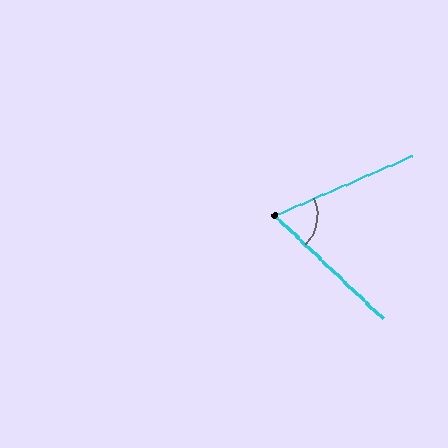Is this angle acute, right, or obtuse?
It is acute.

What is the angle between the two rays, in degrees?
Approximately 67 degrees.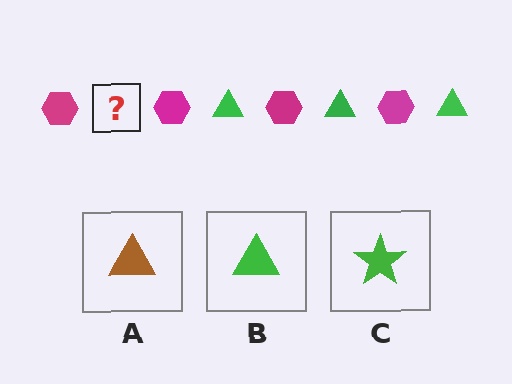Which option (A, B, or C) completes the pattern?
B.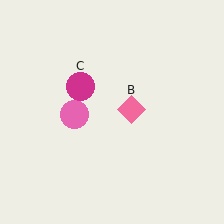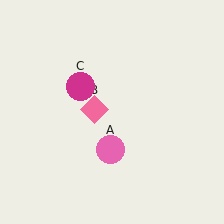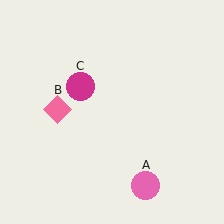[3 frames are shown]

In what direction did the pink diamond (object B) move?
The pink diamond (object B) moved left.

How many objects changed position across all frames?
2 objects changed position: pink circle (object A), pink diamond (object B).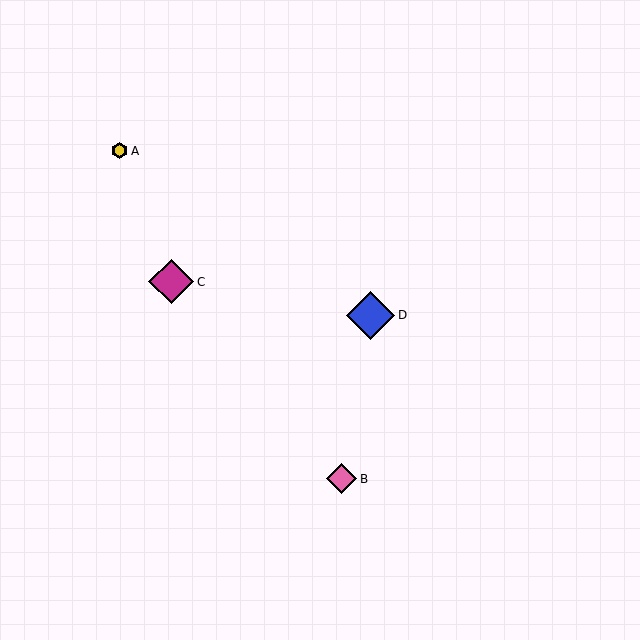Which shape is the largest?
The blue diamond (labeled D) is the largest.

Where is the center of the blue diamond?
The center of the blue diamond is at (371, 315).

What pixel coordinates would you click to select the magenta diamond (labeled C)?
Click at (171, 282) to select the magenta diamond C.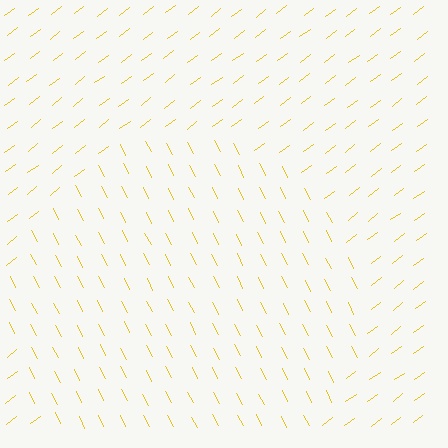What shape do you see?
I see a circle.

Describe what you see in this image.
The image is filled with small yellow line segments. A circle region in the image has lines oriented differently from the surrounding lines, creating a visible texture boundary.